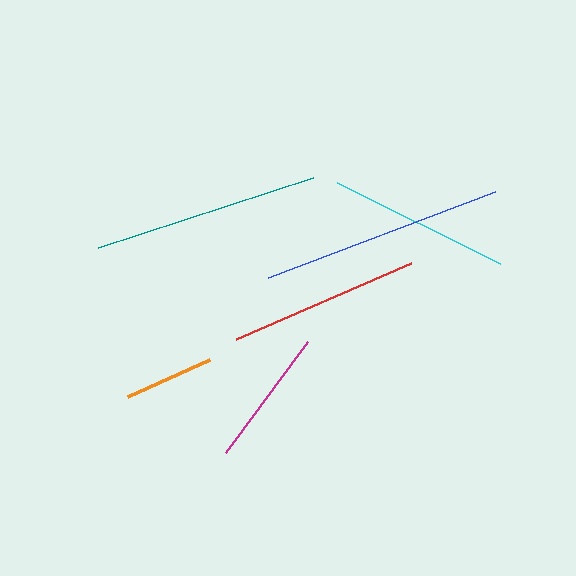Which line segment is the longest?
The blue line is the longest at approximately 243 pixels.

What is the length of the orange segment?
The orange segment is approximately 90 pixels long.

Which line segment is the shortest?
The orange line is the shortest at approximately 90 pixels.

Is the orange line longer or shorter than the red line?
The red line is longer than the orange line.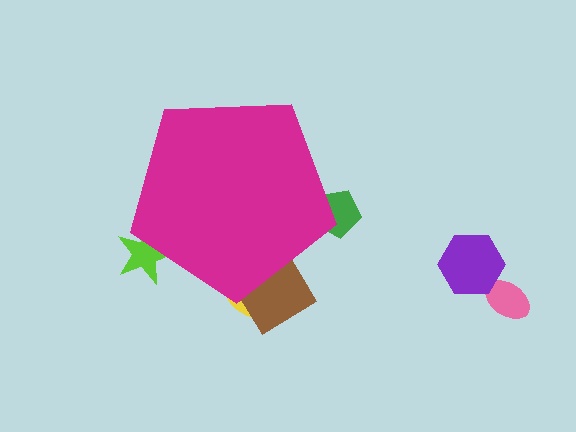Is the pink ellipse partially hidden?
No, the pink ellipse is fully visible.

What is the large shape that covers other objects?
A magenta pentagon.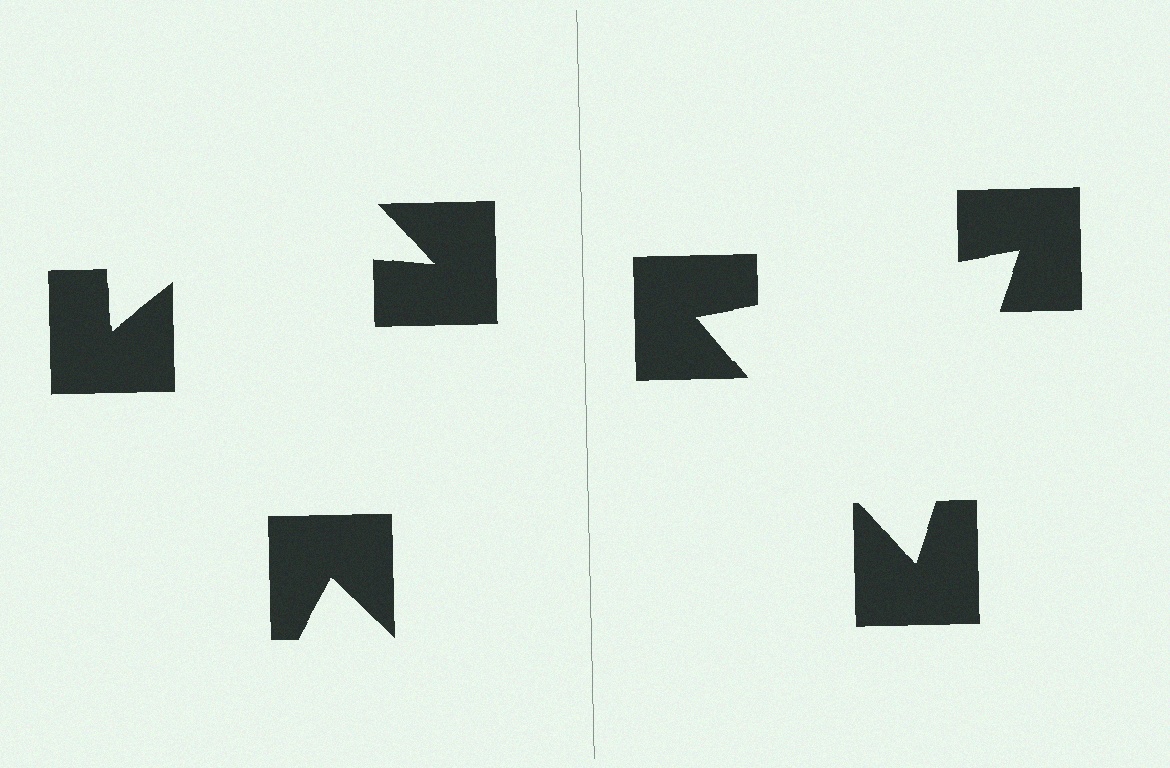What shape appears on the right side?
An illusory triangle.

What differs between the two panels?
The notched squares are positioned identically on both sides; only the wedge orientations differ. On the right they align to a triangle; on the left they are misaligned.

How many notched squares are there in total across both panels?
6 — 3 on each side.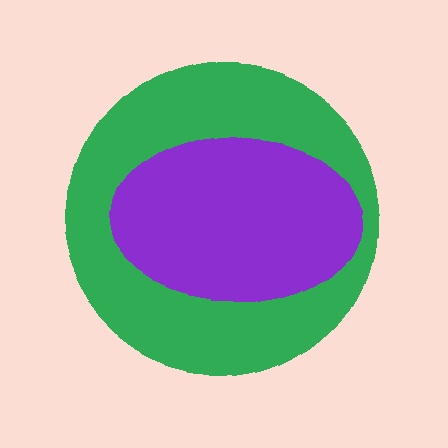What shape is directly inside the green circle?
The purple ellipse.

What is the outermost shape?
The green circle.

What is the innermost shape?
The purple ellipse.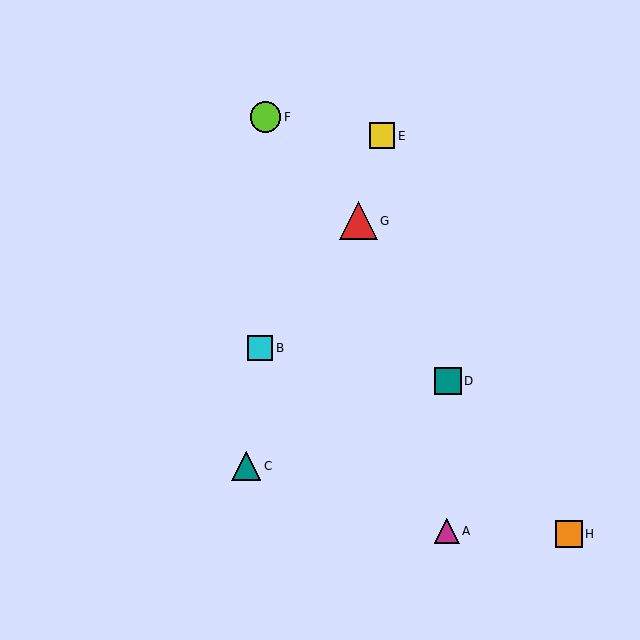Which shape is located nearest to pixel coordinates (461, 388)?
The teal square (labeled D) at (448, 381) is nearest to that location.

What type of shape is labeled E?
Shape E is a yellow square.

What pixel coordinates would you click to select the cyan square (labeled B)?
Click at (260, 348) to select the cyan square B.